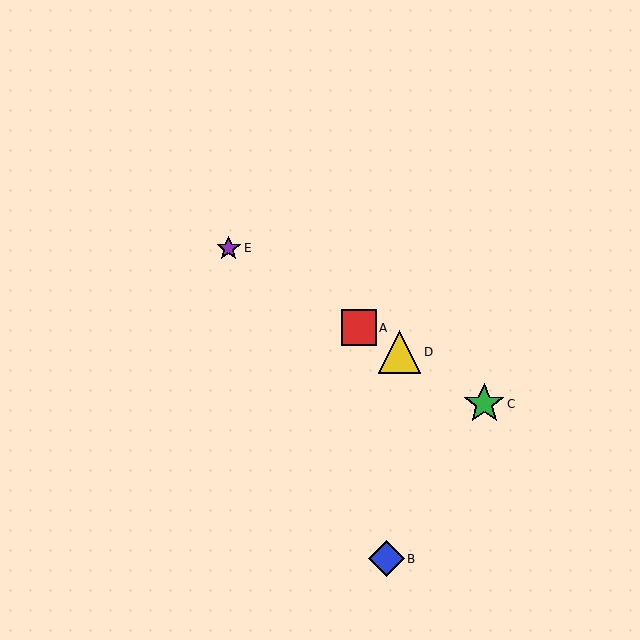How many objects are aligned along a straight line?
4 objects (A, C, D, E) are aligned along a straight line.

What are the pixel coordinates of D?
Object D is at (399, 352).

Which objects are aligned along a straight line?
Objects A, C, D, E are aligned along a straight line.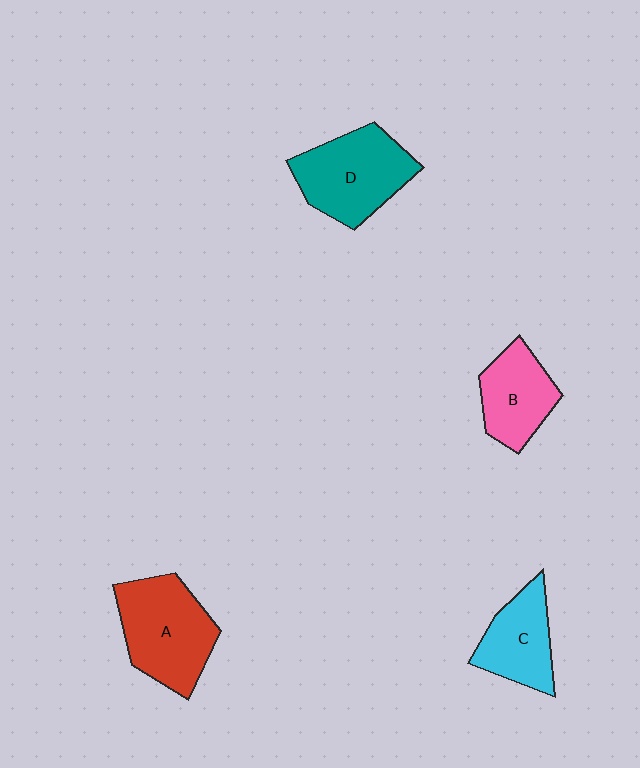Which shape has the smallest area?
Shape B (pink).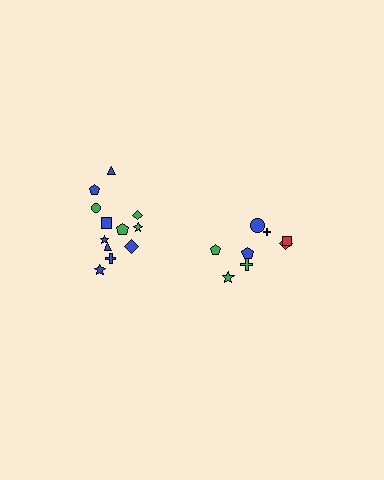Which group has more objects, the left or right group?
The left group.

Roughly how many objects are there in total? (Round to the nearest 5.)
Roughly 20 objects in total.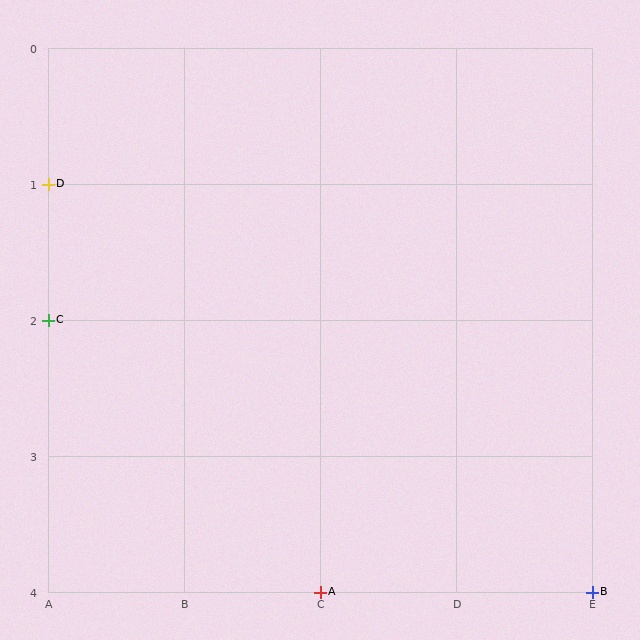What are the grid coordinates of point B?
Point B is at grid coordinates (E, 4).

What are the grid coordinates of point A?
Point A is at grid coordinates (C, 4).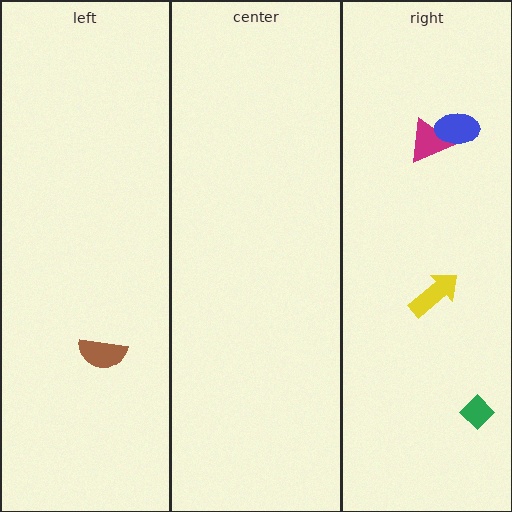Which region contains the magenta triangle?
The right region.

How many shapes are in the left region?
1.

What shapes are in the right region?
The green diamond, the yellow arrow, the magenta triangle, the blue ellipse.